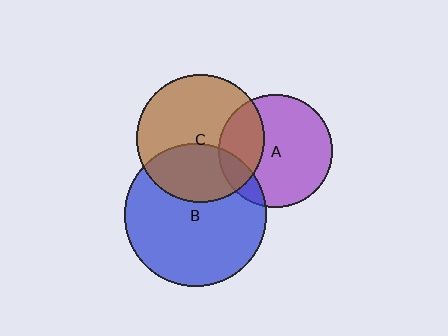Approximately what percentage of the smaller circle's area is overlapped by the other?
Approximately 15%.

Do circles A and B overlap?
Yes.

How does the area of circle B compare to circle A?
Approximately 1.6 times.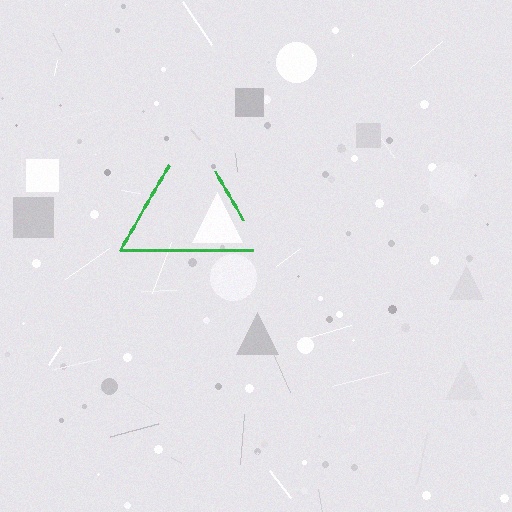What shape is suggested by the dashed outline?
The dashed outline suggests a triangle.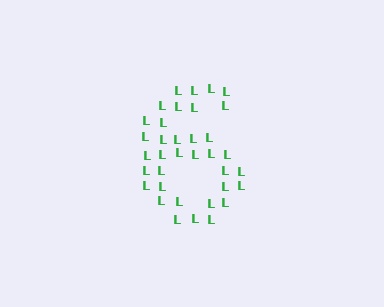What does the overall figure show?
The overall figure shows the digit 6.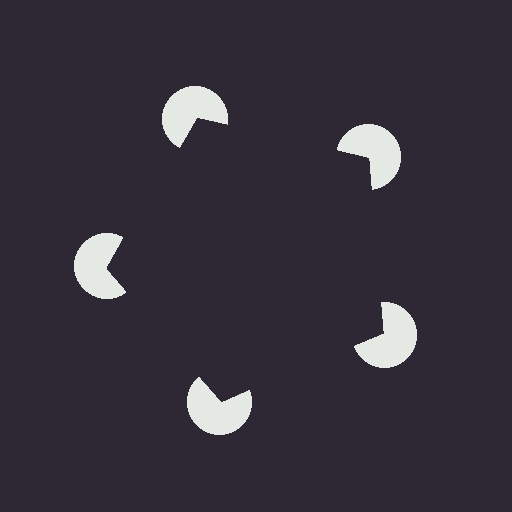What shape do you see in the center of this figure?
An illusory pentagon — its edges are inferred from the aligned wedge cuts in the pac-man discs, not physically drawn.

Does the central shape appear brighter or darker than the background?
It typically appears slightly darker than the background, even though no actual brightness change is drawn.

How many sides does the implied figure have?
5 sides.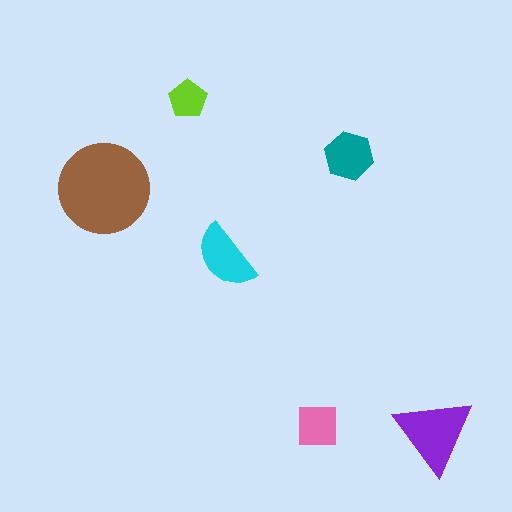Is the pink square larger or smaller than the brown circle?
Smaller.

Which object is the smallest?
The lime pentagon.